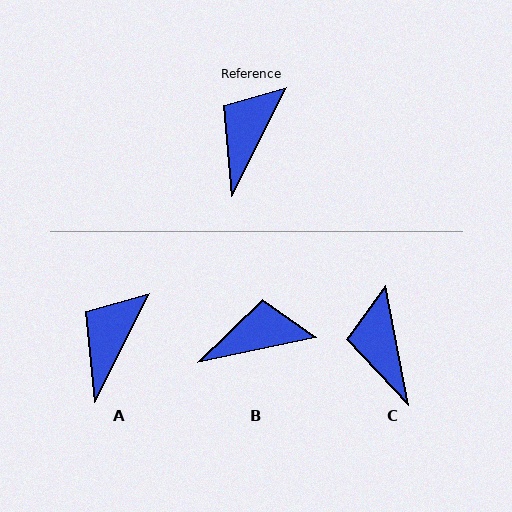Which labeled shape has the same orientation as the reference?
A.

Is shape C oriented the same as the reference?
No, it is off by about 38 degrees.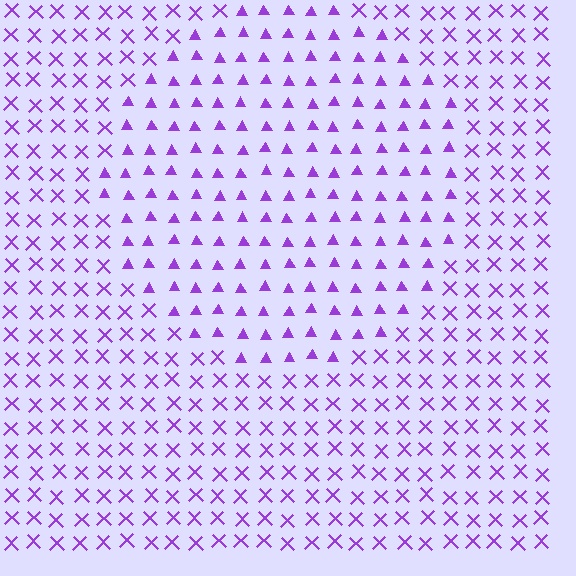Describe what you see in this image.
The image is filled with small purple elements arranged in a uniform grid. A circle-shaped region contains triangles, while the surrounding area contains X marks. The boundary is defined purely by the change in element shape.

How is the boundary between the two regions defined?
The boundary is defined by a change in element shape: triangles inside vs. X marks outside. All elements share the same color and spacing.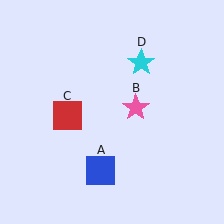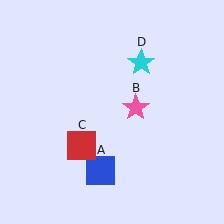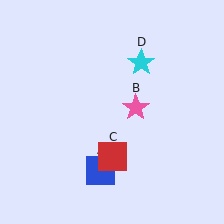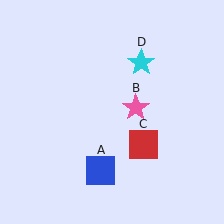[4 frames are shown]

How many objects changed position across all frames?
1 object changed position: red square (object C).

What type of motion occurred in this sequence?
The red square (object C) rotated counterclockwise around the center of the scene.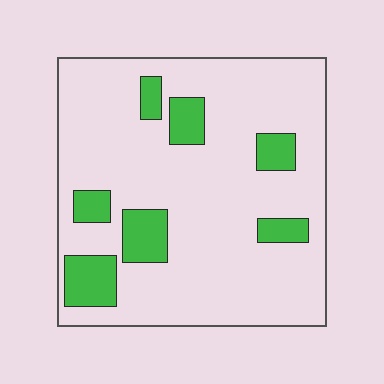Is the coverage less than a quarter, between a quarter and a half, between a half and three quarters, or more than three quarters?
Less than a quarter.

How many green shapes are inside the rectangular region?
7.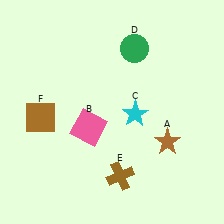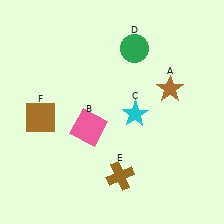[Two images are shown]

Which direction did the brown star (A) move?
The brown star (A) moved up.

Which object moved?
The brown star (A) moved up.